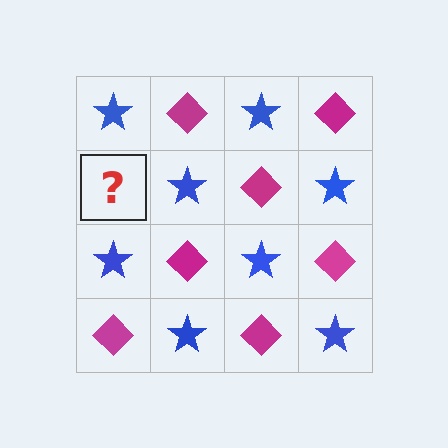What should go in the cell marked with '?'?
The missing cell should contain a magenta diamond.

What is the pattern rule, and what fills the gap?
The rule is that it alternates blue star and magenta diamond in a checkerboard pattern. The gap should be filled with a magenta diamond.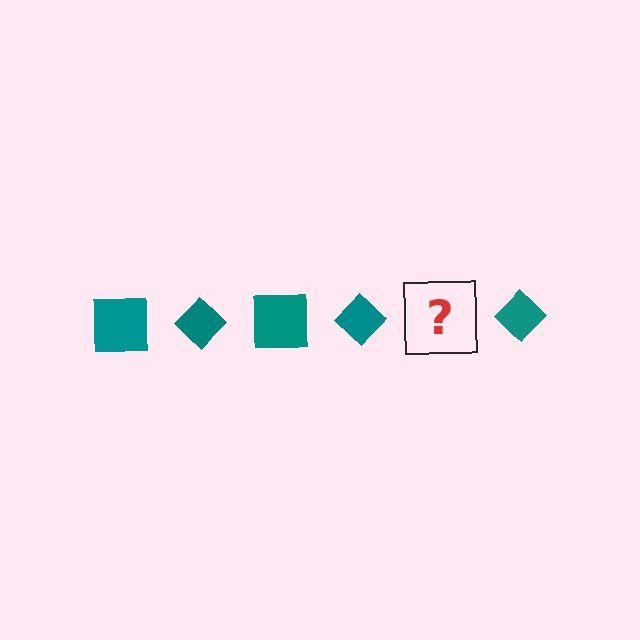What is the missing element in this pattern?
The missing element is a teal square.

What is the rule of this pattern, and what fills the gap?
The rule is that the pattern cycles through square, diamond shapes in teal. The gap should be filled with a teal square.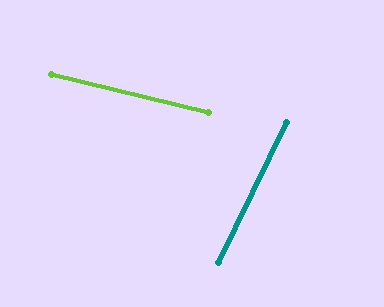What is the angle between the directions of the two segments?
Approximately 77 degrees.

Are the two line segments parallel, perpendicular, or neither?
Neither parallel nor perpendicular — they differ by about 77°.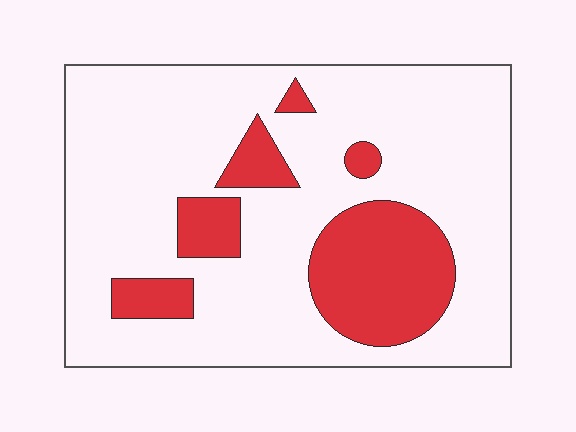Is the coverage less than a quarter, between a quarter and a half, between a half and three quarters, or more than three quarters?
Less than a quarter.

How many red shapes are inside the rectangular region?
6.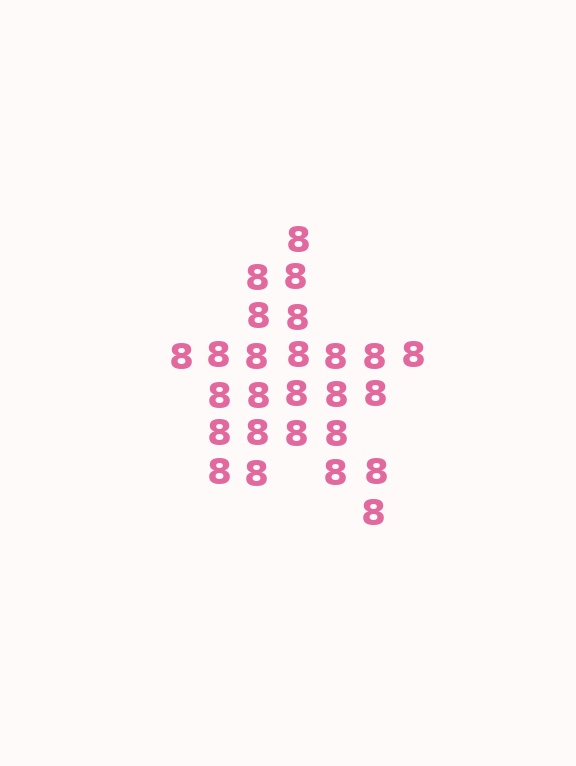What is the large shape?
The large shape is a star.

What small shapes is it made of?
It is made of small digit 8's.